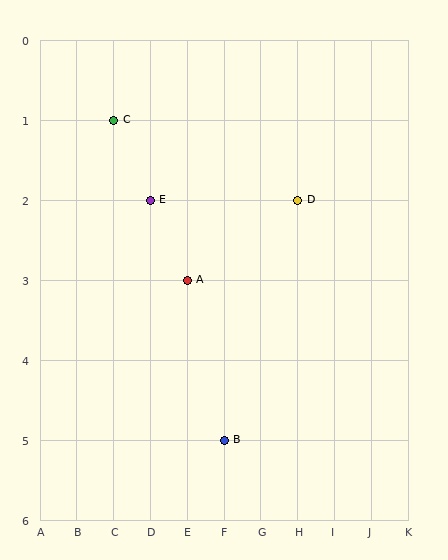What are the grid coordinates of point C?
Point C is at grid coordinates (C, 1).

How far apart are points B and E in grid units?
Points B and E are 2 columns and 3 rows apart (about 3.6 grid units diagonally).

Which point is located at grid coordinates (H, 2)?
Point D is at (H, 2).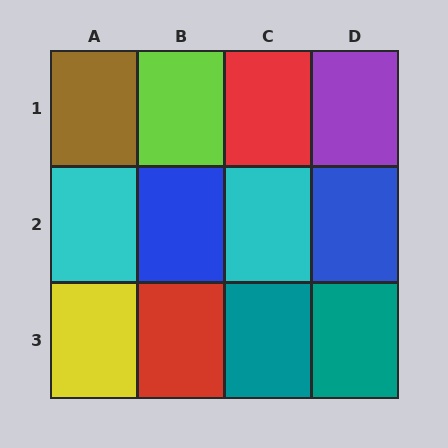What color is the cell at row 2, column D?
Blue.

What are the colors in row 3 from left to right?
Yellow, red, teal, teal.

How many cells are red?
2 cells are red.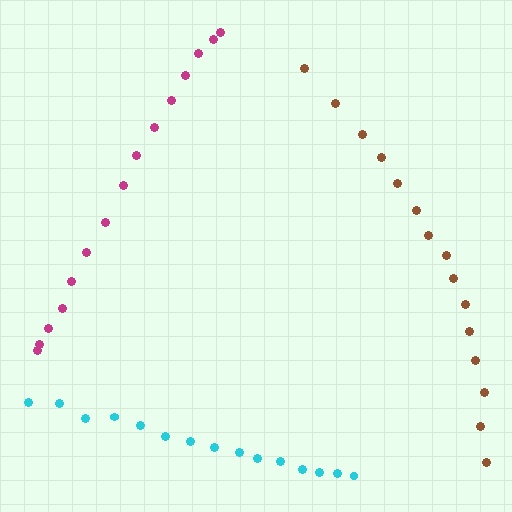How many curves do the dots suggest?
There are 3 distinct paths.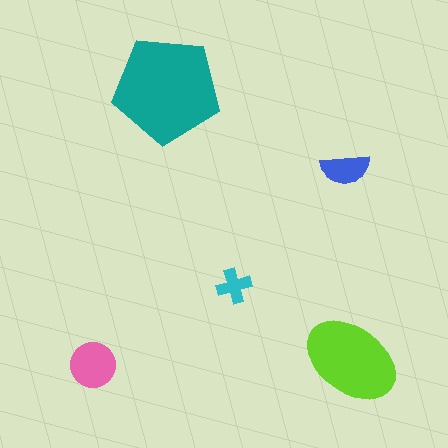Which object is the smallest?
The cyan cross.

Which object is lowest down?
The pink circle is bottommost.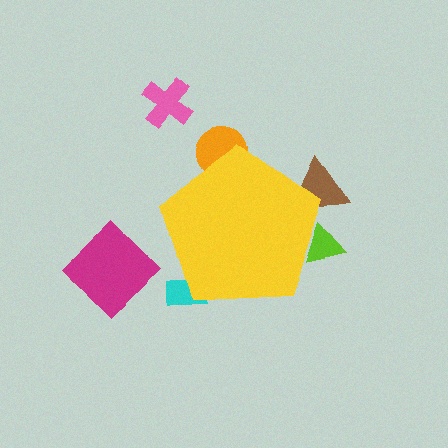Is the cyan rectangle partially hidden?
Yes, the cyan rectangle is partially hidden behind the yellow pentagon.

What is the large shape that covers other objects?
A yellow pentagon.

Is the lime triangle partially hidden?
Yes, the lime triangle is partially hidden behind the yellow pentagon.